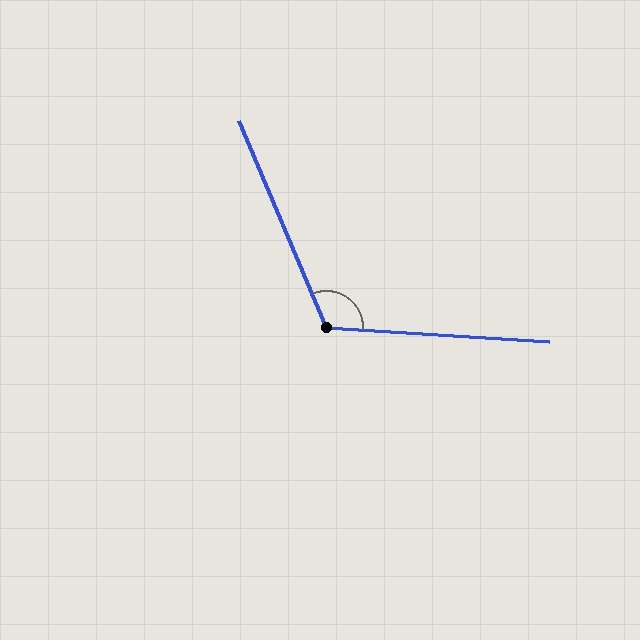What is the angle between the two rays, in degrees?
Approximately 116 degrees.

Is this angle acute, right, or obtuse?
It is obtuse.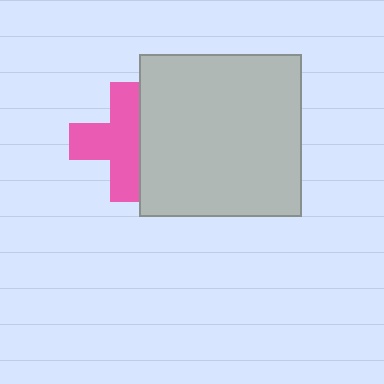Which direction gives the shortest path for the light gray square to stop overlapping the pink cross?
Moving right gives the shortest separation.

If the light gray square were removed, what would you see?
You would see the complete pink cross.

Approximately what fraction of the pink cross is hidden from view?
Roughly 33% of the pink cross is hidden behind the light gray square.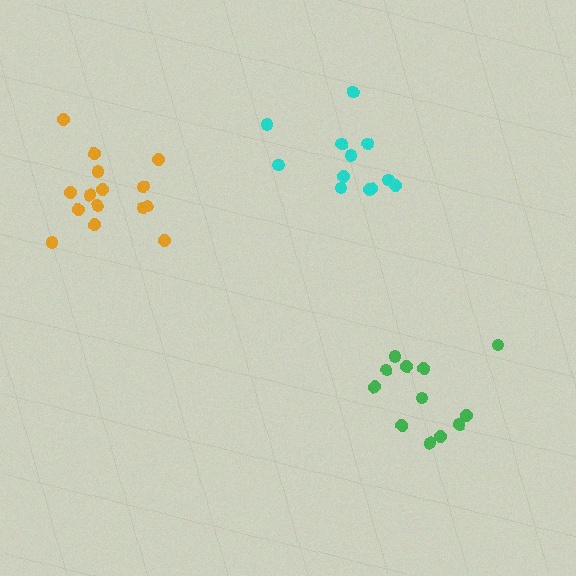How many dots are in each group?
Group 1: 12 dots, Group 2: 15 dots, Group 3: 12 dots (39 total).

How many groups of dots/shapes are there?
There are 3 groups.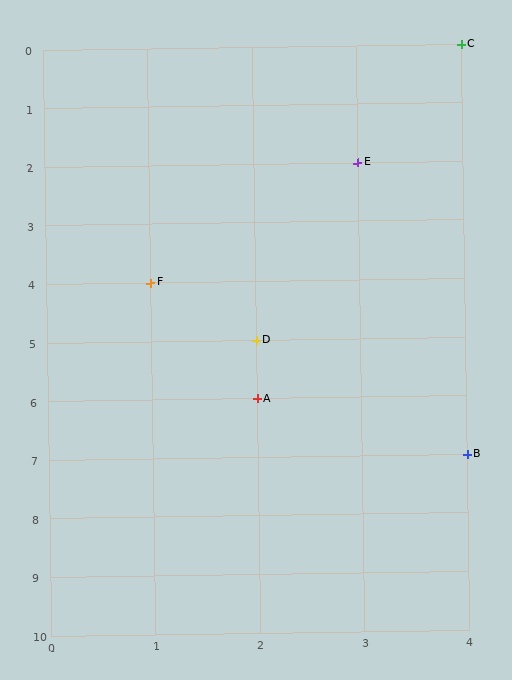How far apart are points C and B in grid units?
Points C and B are 7 rows apart.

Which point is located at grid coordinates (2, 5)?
Point D is at (2, 5).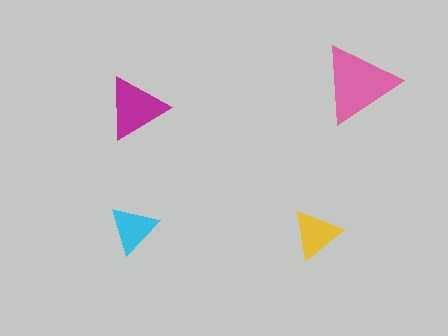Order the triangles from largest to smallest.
the pink one, the magenta one, the yellow one, the cyan one.